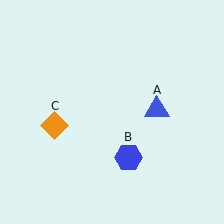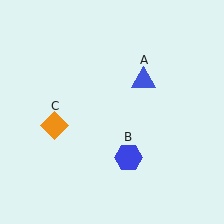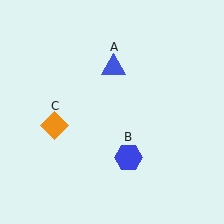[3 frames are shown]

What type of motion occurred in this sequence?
The blue triangle (object A) rotated counterclockwise around the center of the scene.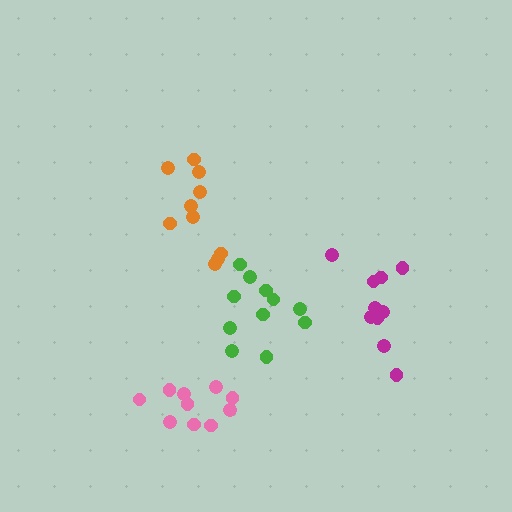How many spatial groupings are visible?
There are 4 spatial groupings.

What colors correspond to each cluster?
The clusters are colored: magenta, green, pink, orange.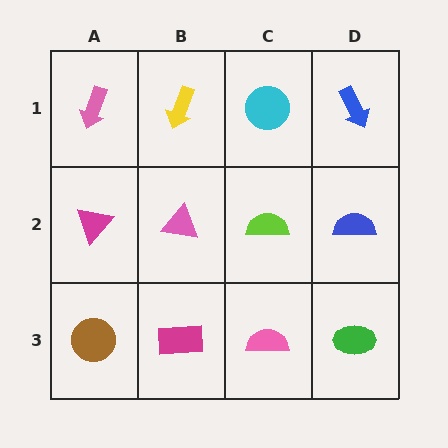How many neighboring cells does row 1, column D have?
2.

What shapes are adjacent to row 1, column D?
A blue semicircle (row 2, column D), a cyan circle (row 1, column C).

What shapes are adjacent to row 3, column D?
A blue semicircle (row 2, column D), a pink semicircle (row 3, column C).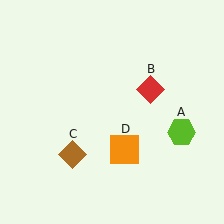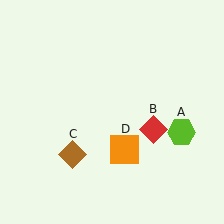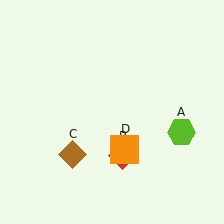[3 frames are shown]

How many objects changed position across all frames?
1 object changed position: red diamond (object B).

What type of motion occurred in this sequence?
The red diamond (object B) rotated clockwise around the center of the scene.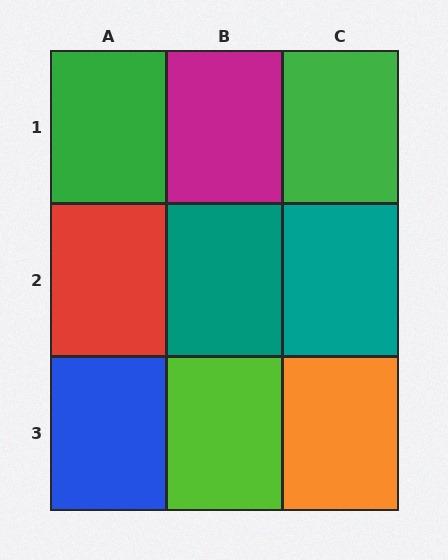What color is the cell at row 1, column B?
Magenta.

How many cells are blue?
1 cell is blue.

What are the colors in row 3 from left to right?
Blue, lime, orange.